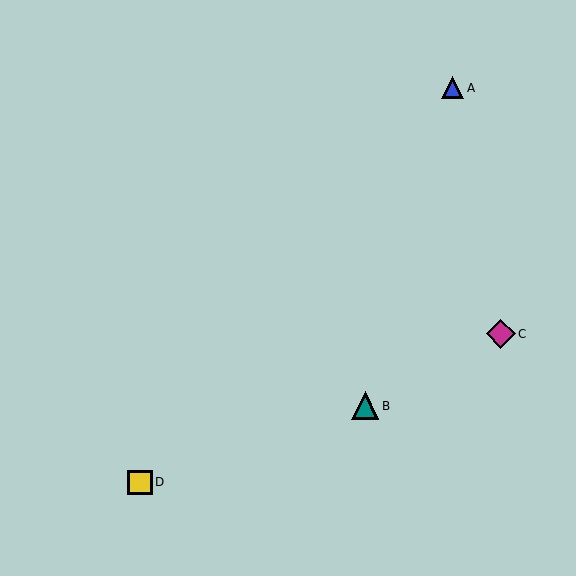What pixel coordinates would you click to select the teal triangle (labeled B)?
Click at (365, 406) to select the teal triangle B.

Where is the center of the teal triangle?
The center of the teal triangle is at (365, 406).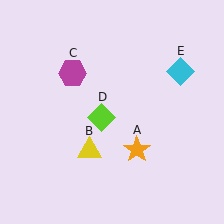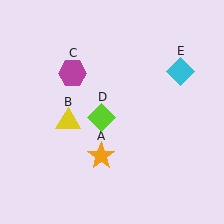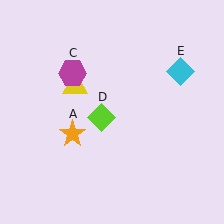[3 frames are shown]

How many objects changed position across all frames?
2 objects changed position: orange star (object A), yellow triangle (object B).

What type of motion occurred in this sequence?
The orange star (object A), yellow triangle (object B) rotated clockwise around the center of the scene.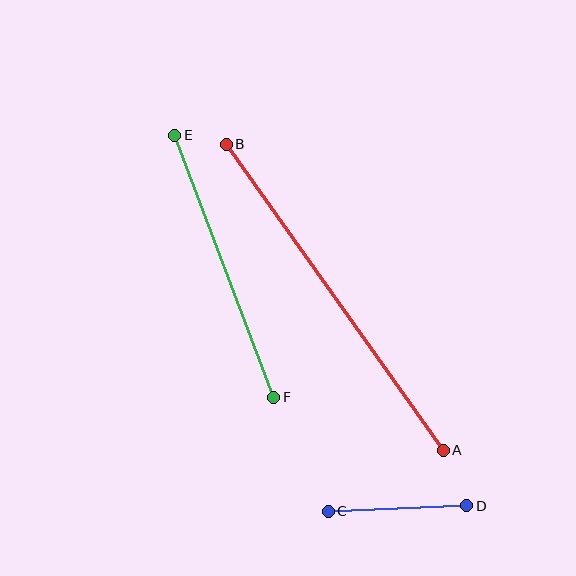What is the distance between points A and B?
The distance is approximately 375 pixels.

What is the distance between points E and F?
The distance is approximately 280 pixels.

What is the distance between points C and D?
The distance is approximately 139 pixels.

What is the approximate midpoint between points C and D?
The midpoint is at approximately (398, 509) pixels.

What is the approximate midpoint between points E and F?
The midpoint is at approximately (224, 266) pixels.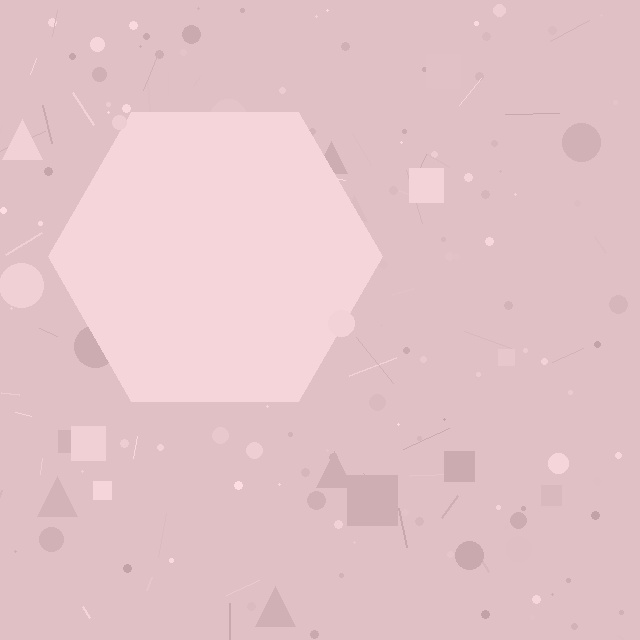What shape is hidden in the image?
A hexagon is hidden in the image.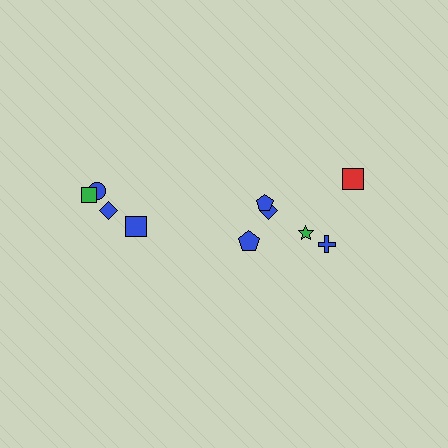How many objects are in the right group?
There are 6 objects.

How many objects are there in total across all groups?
There are 10 objects.